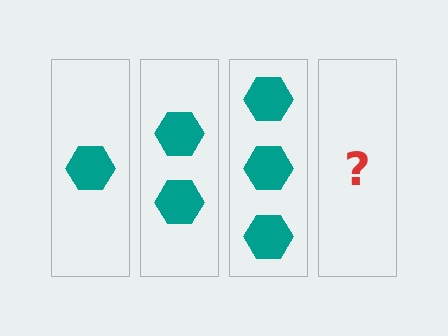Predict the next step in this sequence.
The next step is 4 hexagons.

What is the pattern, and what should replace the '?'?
The pattern is that each step adds one more hexagon. The '?' should be 4 hexagons.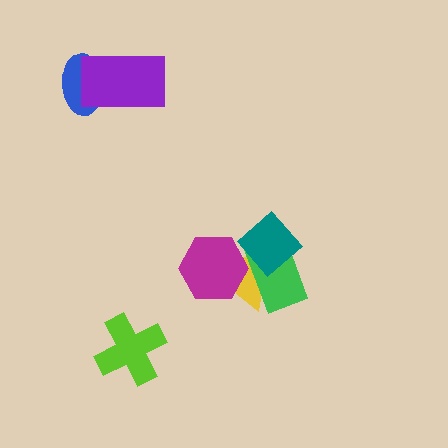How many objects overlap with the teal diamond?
3 objects overlap with the teal diamond.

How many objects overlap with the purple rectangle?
1 object overlaps with the purple rectangle.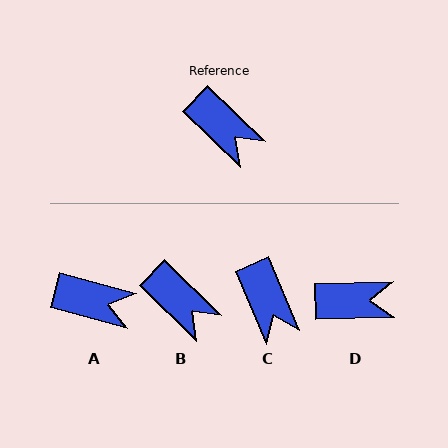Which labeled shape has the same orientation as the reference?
B.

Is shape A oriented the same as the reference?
No, it is off by about 28 degrees.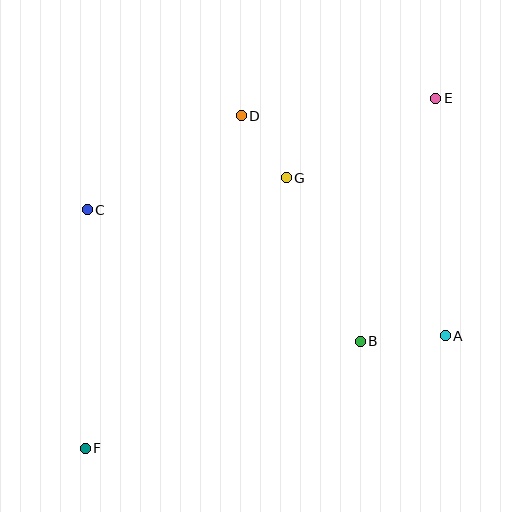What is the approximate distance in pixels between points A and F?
The distance between A and F is approximately 377 pixels.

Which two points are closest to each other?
Points D and G are closest to each other.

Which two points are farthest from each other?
Points E and F are farthest from each other.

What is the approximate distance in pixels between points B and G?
The distance between B and G is approximately 180 pixels.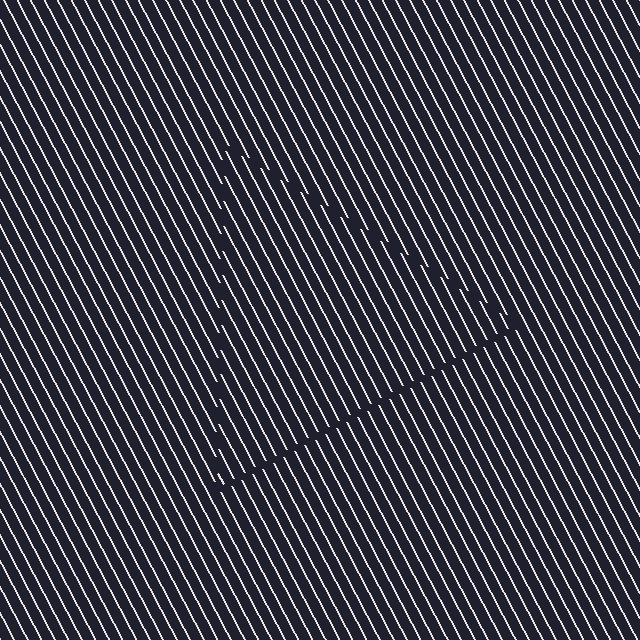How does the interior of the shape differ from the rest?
The interior of the shape contains the same grating, shifted by half a period — the contour is defined by the phase discontinuity where line-ends from the inner and outer gratings abut.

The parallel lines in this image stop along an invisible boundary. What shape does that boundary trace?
An illusory triangle. The interior of the shape contains the same grating, shifted by half a period — the contour is defined by the phase discontinuity where line-ends from the inner and outer gratings abut.